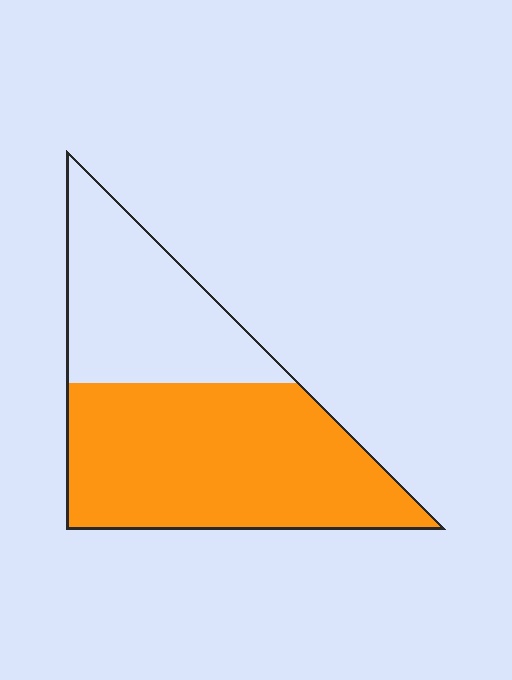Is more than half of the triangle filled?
Yes.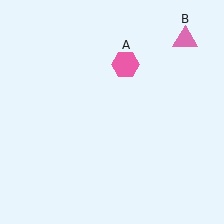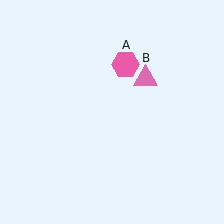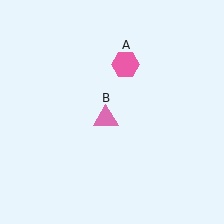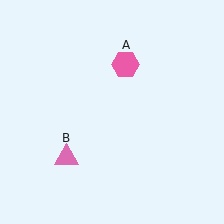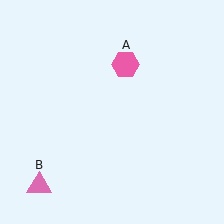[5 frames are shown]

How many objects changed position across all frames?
1 object changed position: pink triangle (object B).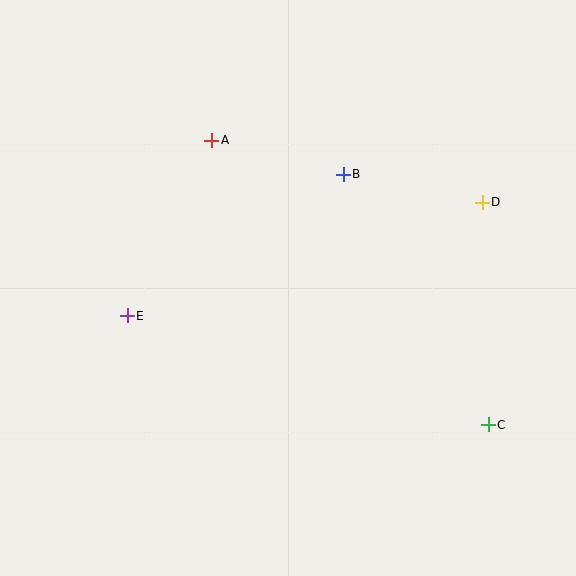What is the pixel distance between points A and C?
The distance between A and C is 397 pixels.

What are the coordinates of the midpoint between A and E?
The midpoint between A and E is at (169, 228).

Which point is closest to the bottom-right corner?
Point C is closest to the bottom-right corner.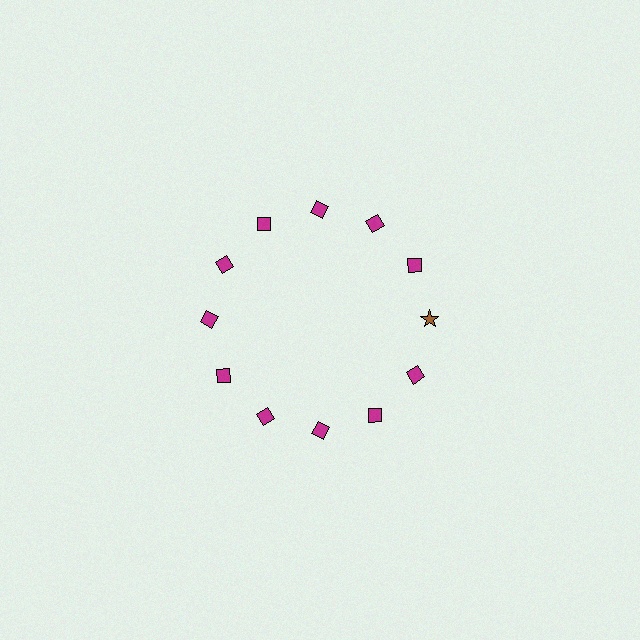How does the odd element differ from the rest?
It differs in both color (brown instead of magenta) and shape (star instead of diamond).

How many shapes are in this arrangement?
There are 12 shapes arranged in a ring pattern.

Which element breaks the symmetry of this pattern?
The brown star at roughly the 3 o'clock position breaks the symmetry. All other shapes are magenta diamonds.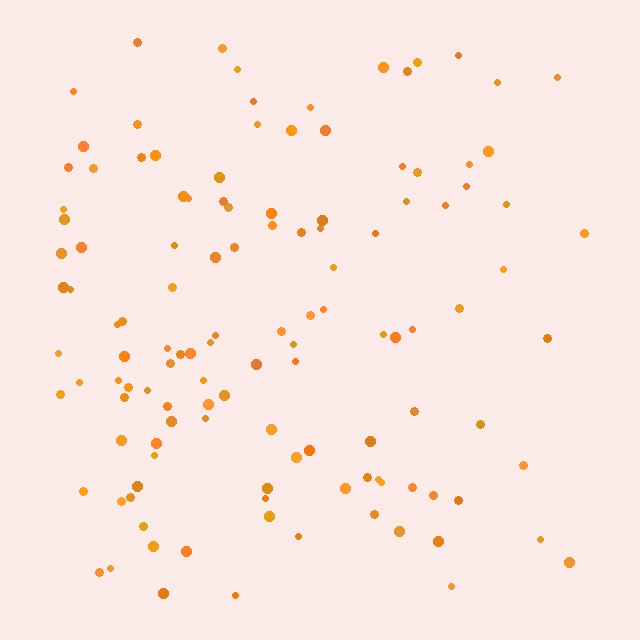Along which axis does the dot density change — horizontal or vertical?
Horizontal.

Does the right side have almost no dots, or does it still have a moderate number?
Still a moderate number, just noticeably fewer than the left.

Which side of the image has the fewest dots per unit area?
The right.